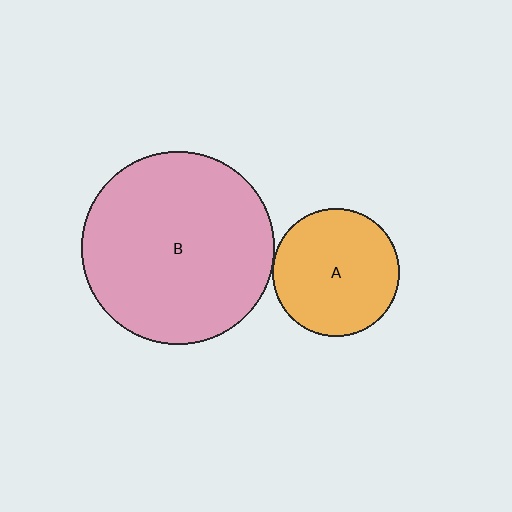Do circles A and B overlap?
Yes.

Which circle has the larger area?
Circle B (pink).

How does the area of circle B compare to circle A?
Approximately 2.3 times.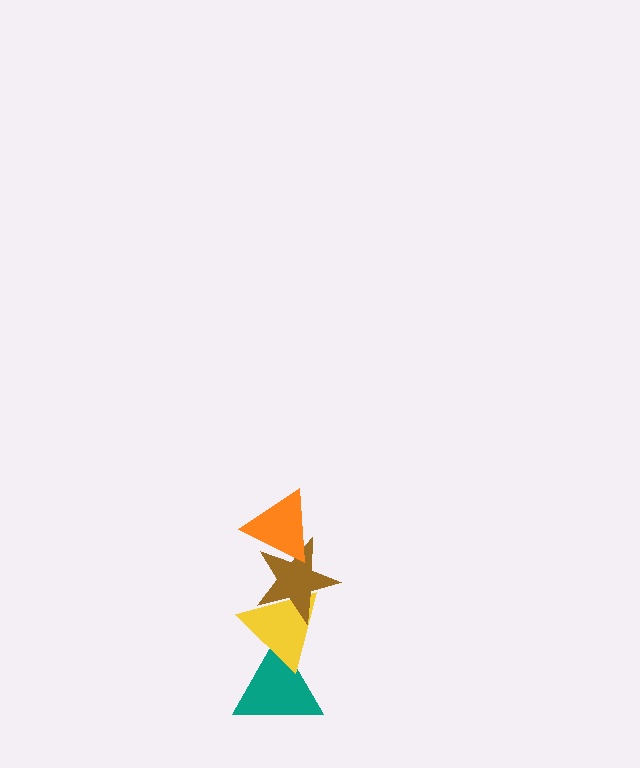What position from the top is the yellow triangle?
The yellow triangle is 3rd from the top.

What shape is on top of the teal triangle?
The yellow triangle is on top of the teal triangle.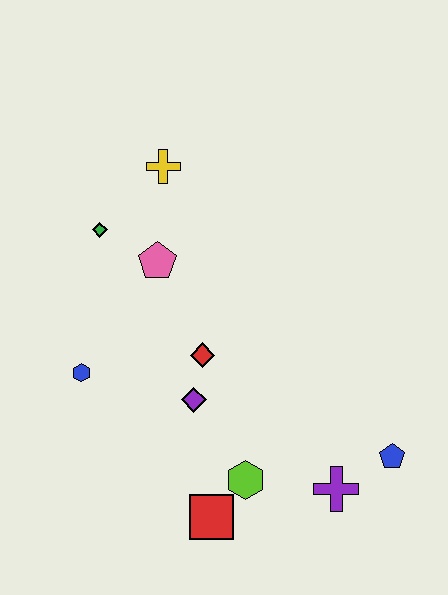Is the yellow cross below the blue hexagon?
No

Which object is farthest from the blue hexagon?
The blue pentagon is farthest from the blue hexagon.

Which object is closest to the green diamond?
The pink pentagon is closest to the green diamond.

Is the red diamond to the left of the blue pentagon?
Yes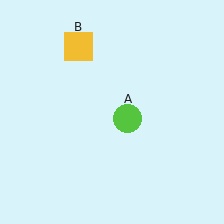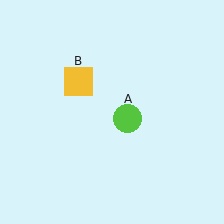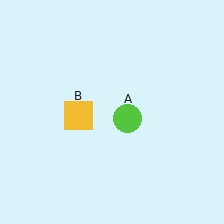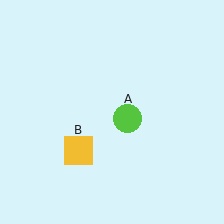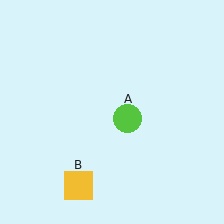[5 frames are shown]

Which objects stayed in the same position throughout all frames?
Lime circle (object A) remained stationary.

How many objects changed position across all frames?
1 object changed position: yellow square (object B).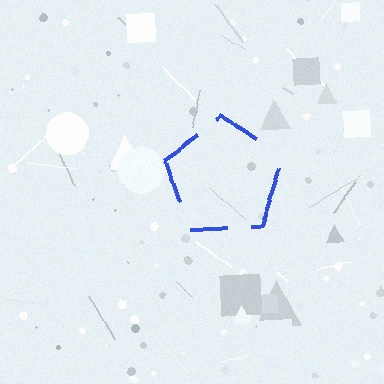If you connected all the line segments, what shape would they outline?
They would outline a pentagon.